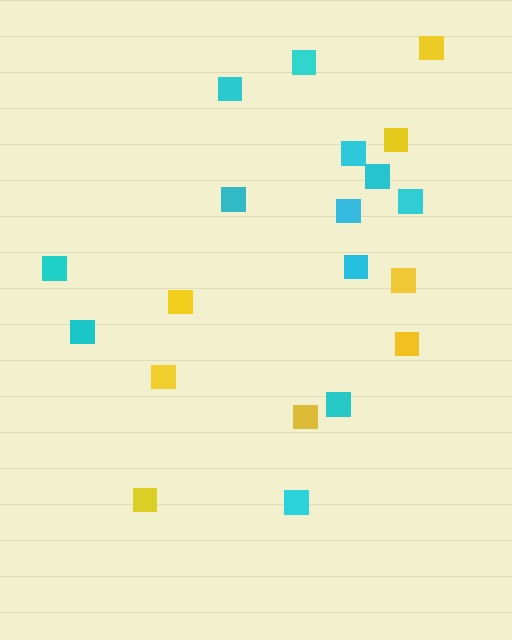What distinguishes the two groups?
There are 2 groups: one group of yellow squares (8) and one group of cyan squares (12).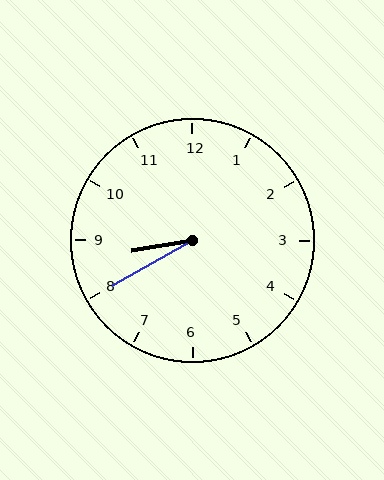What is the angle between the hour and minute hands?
Approximately 20 degrees.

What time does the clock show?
8:40.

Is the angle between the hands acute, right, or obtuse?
It is acute.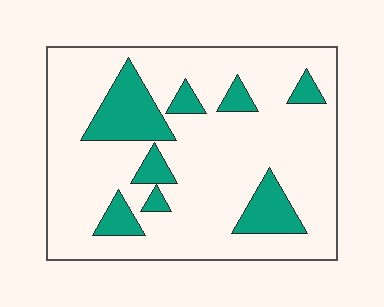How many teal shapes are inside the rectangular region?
8.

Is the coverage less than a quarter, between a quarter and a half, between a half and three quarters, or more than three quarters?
Less than a quarter.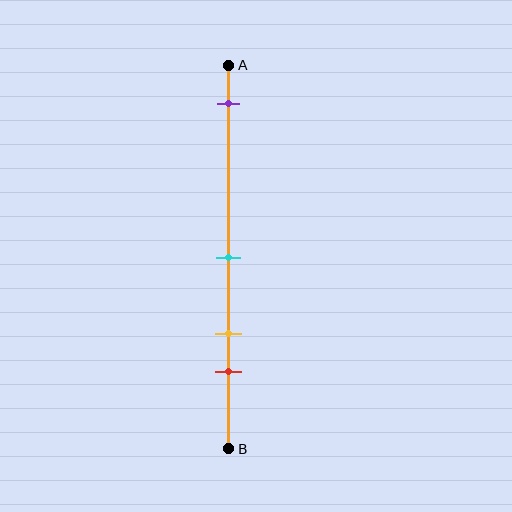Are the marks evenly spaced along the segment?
No, the marks are not evenly spaced.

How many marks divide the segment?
There are 4 marks dividing the segment.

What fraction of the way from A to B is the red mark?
The red mark is approximately 80% (0.8) of the way from A to B.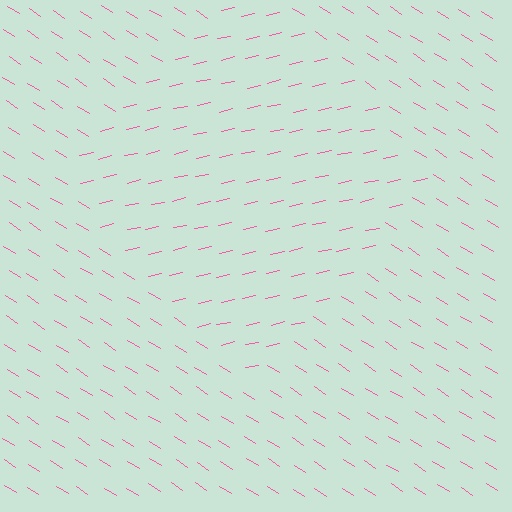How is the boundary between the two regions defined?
The boundary is defined purely by a change in line orientation (approximately 45 degrees difference). All lines are the same color and thickness.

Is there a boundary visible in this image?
Yes, there is a texture boundary formed by a change in line orientation.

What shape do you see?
I see a diamond.